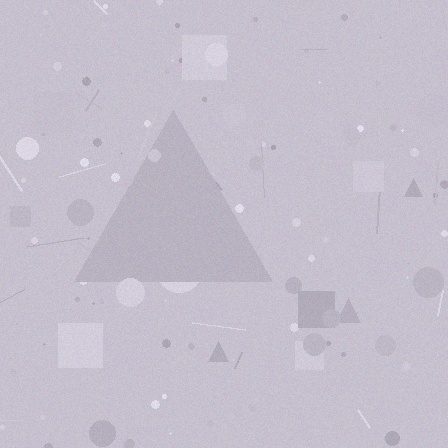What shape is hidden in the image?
A triangle is hidden in the image.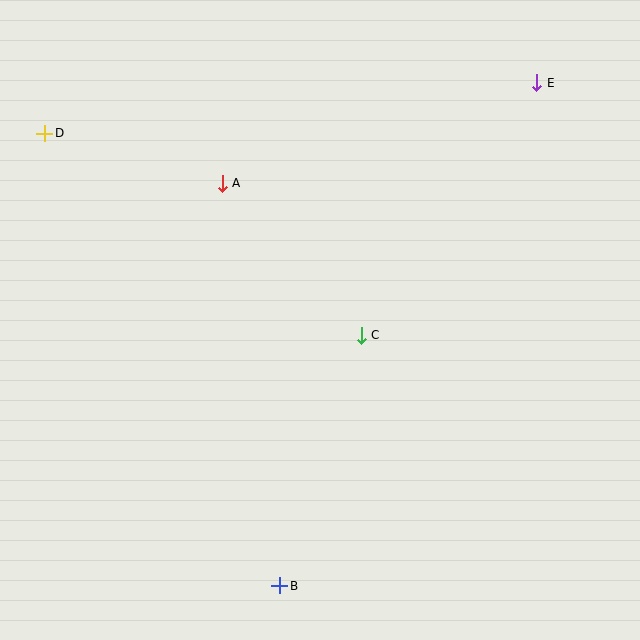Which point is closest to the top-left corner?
Point D is closest to the top-left corner.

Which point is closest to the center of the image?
Point C at (361, 335) is closest to the center.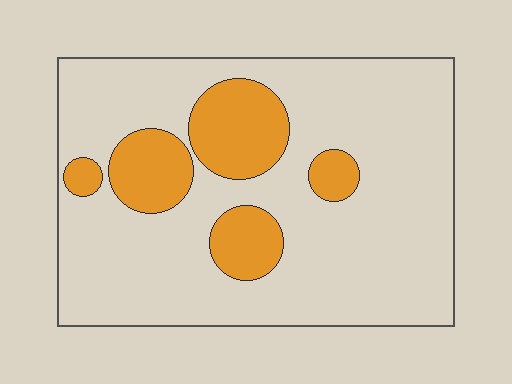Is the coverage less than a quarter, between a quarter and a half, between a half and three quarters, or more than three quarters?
Less than a quarter.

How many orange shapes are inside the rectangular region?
5.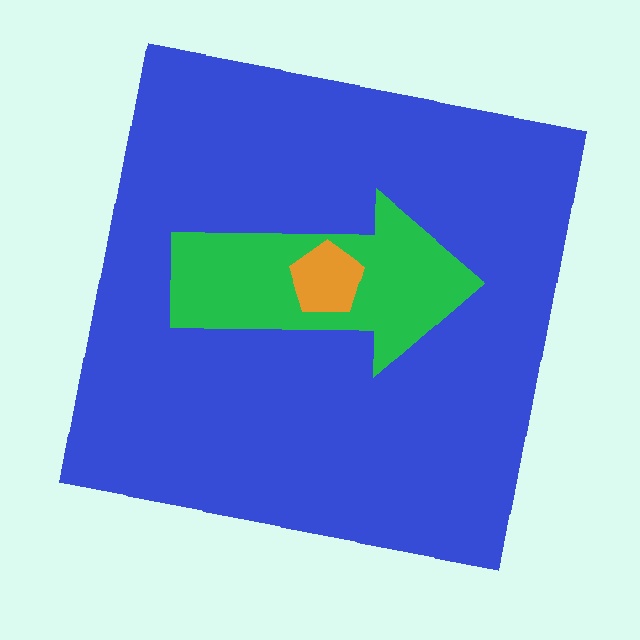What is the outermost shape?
The blue square.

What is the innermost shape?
The orange pentagon.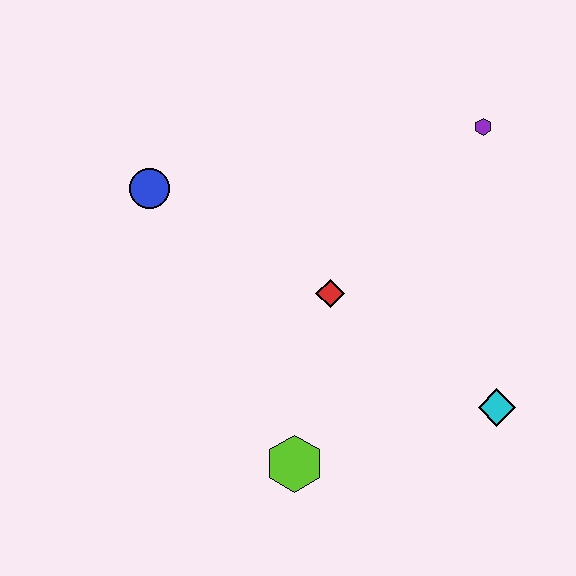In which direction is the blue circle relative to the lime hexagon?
The blue circle is above the lime hexagon.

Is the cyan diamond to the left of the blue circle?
No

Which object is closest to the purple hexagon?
The red diamond is closest to the purple hexagon.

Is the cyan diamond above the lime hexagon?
Yes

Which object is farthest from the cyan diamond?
The blue circle is farthest from the cyan diamond.